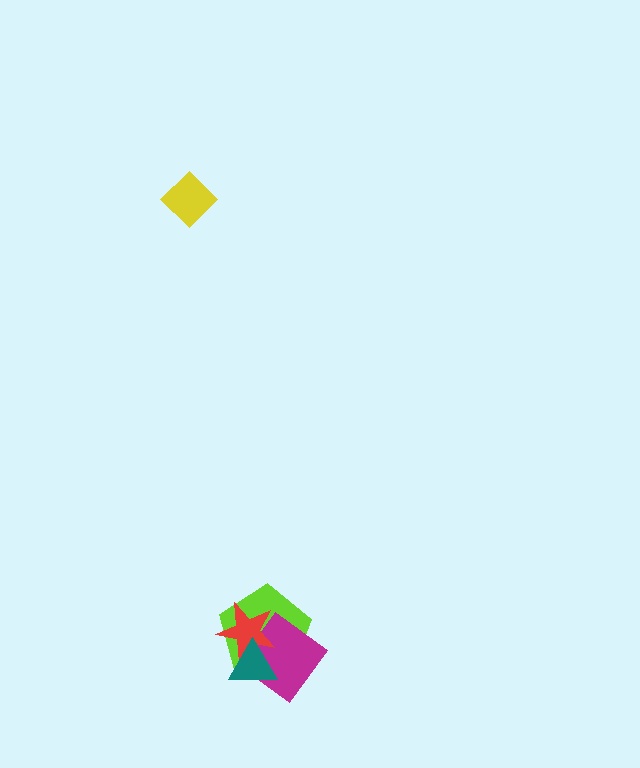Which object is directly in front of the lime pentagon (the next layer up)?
The magenta diamond is directly in front of the lime pentagon.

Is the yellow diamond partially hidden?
No, no other shape covers it.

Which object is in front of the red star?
The teal triangle is in front of the red star.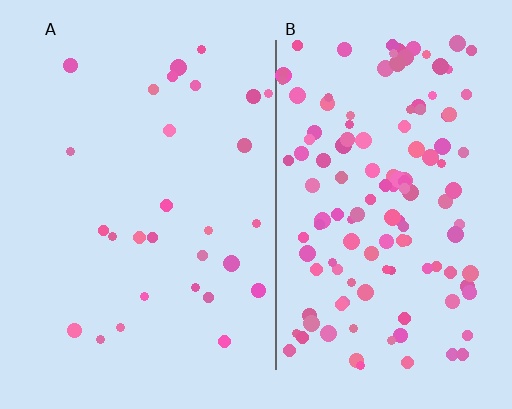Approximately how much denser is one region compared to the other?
Approximately 4.4× — region B over region A.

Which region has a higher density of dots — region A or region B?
B (the right).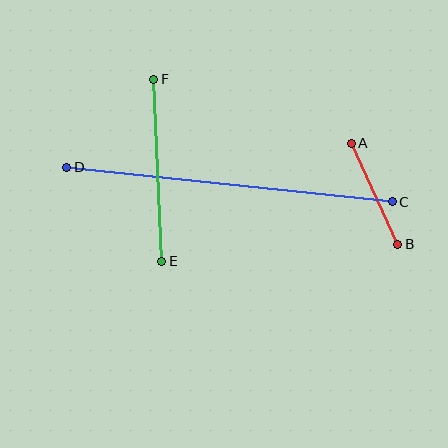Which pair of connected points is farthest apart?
Points C and D are farthest apart.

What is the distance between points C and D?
The distance is approximately 327 pixels.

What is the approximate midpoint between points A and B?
The midpoint is at approximately (374, 194) pixels.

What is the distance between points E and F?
The distance is approximately 182 pixels.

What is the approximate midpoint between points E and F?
The midpoint is at approximately (158, 170) pixels.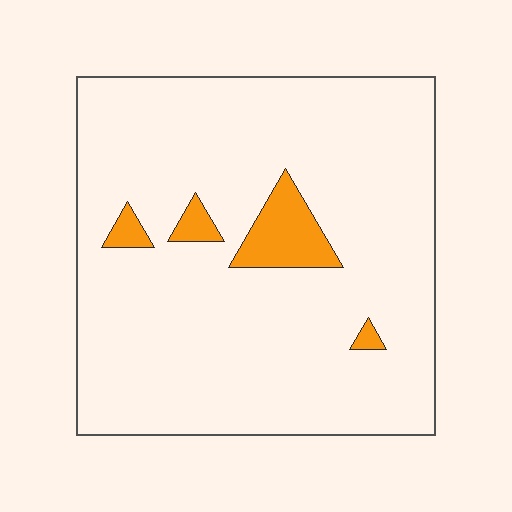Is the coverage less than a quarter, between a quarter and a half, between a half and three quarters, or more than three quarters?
Less than a quarter.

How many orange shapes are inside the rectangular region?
4.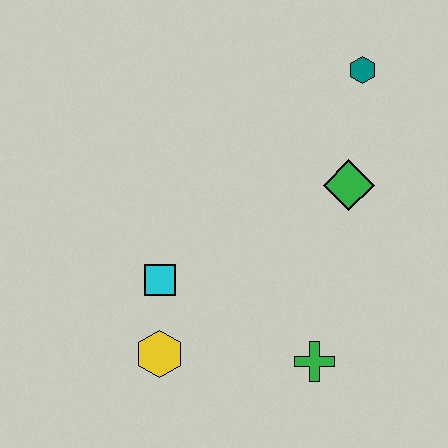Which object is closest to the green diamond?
The teal hexagon is closest to the green diamond.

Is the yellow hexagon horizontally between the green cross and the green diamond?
No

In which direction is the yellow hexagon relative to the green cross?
The yellow hexagon is to the left of the green cross.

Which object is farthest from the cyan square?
The teal hexagon is farthest from the cyan square.